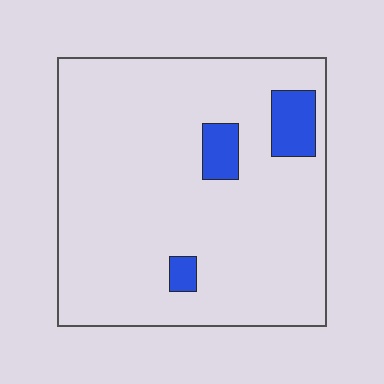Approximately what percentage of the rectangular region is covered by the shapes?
Approximately 10%.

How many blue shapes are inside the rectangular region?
3.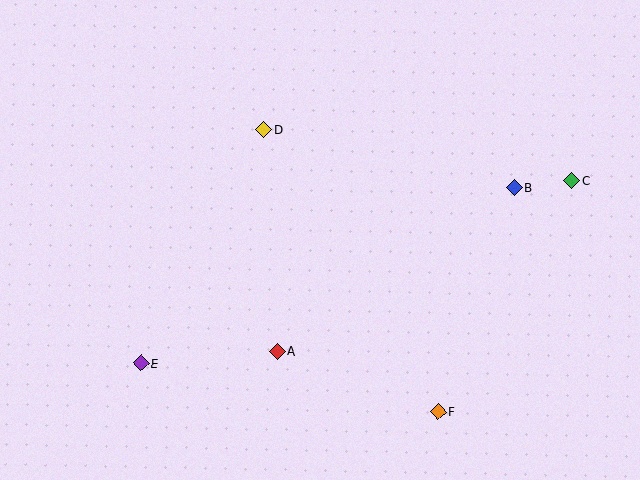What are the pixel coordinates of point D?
Point D is at (264, 130).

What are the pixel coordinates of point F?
Point F is at (438, 411).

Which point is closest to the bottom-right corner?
Point F is closest to the bottom-right corner.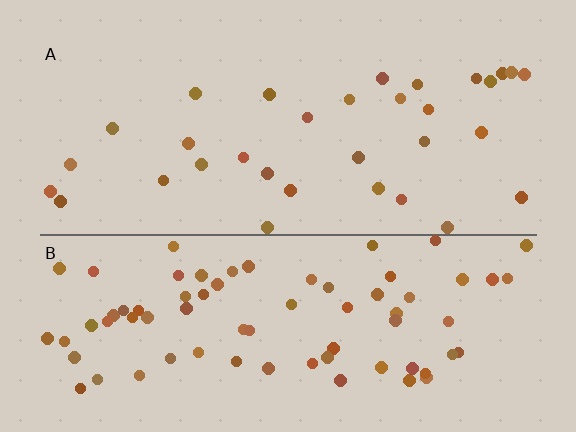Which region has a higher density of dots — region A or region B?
B (the bottom).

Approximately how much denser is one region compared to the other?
Approximately 2.3× — region B over region A.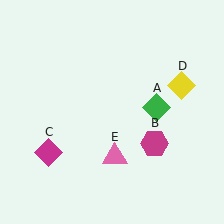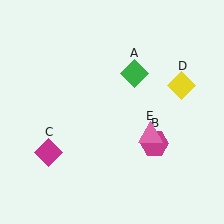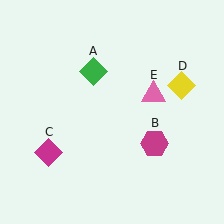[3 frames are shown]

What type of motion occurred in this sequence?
The green diamond (object A), pink triangle (object E) rotated counterclockwise around the center of the scene.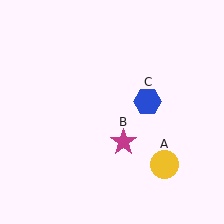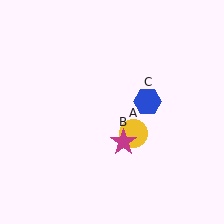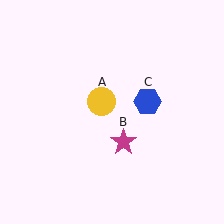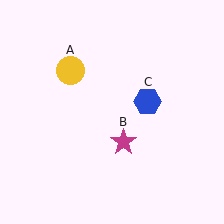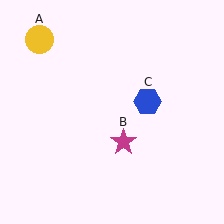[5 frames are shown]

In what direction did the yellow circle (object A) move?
The yellow circle (object A) moved up and to the left.